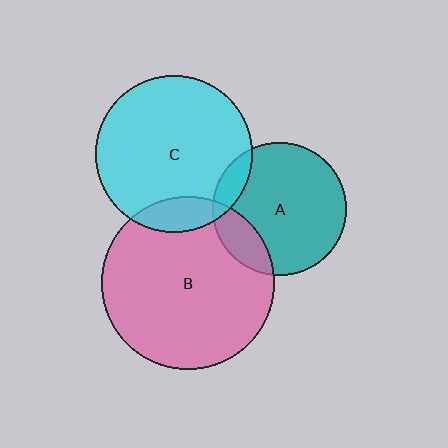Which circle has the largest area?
Circle B (pink).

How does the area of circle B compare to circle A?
Approximately 1.7 times.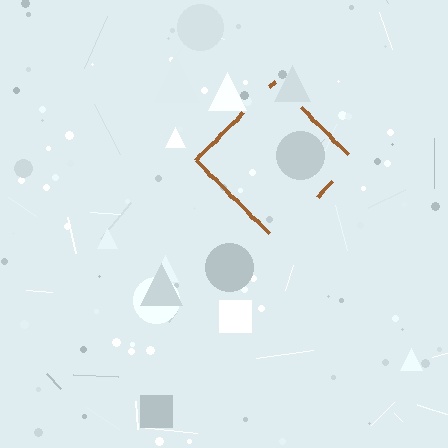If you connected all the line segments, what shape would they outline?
They would outline a diamond.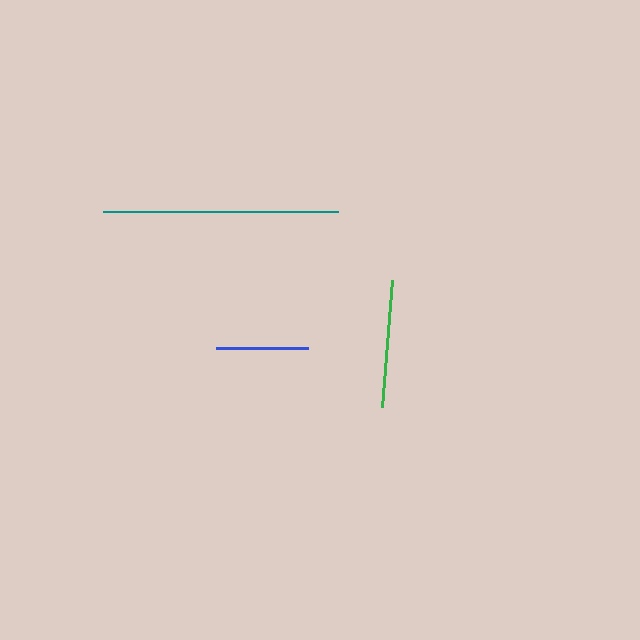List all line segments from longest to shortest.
From longest to shortest: teal, green, blue.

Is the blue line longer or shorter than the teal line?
The teal line is longer than the blue line.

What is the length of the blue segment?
The blue segment is approximately 92 pixels long.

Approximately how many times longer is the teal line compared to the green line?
The teal line is approximately 1.8 times the length of the green line.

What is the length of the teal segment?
The teal segment is approximately 234 pixels long.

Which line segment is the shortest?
The blue line is the shortest at approximately 92 pixels.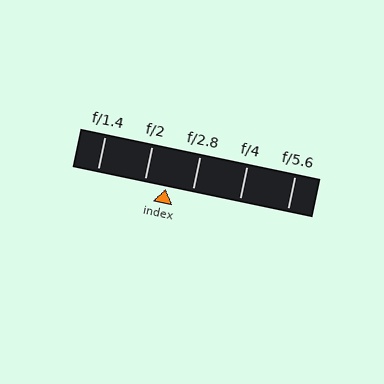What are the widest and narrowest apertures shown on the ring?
The widest aperture shown is f/1.4 and the narrowest is f/5.6.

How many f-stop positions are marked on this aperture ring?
There are 5 f-stop positions marked.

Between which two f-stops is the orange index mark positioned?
The index mark is between f/2 and f/2.8.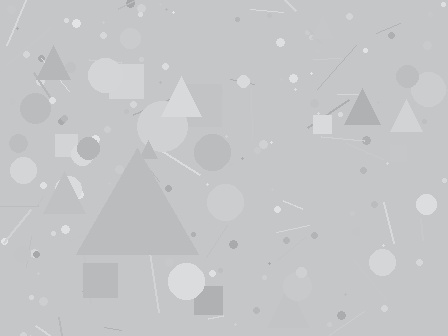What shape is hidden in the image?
A triangle is hidden in the image.